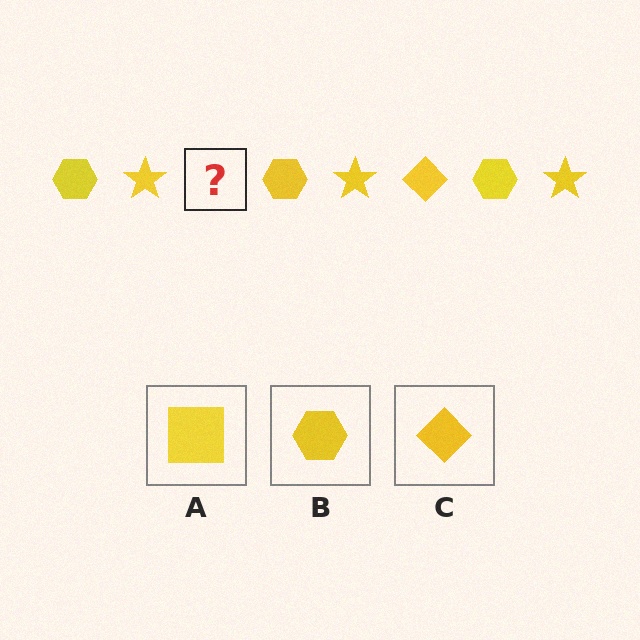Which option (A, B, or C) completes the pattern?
C.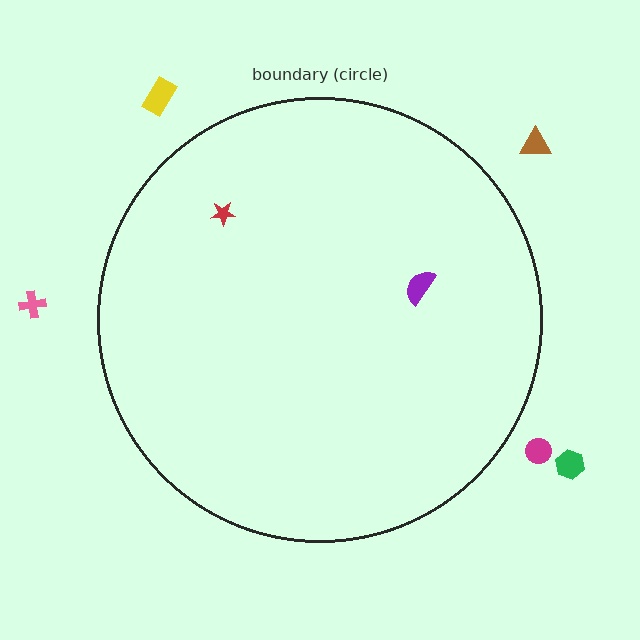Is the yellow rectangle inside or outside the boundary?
Outside.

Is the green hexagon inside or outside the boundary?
Outside.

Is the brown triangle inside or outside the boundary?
Outside.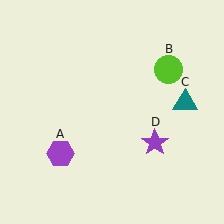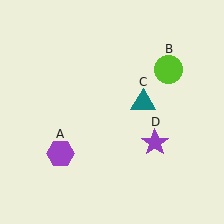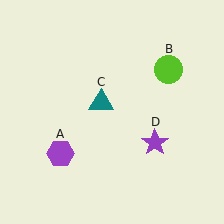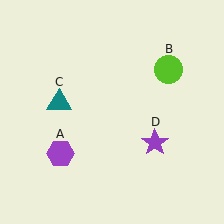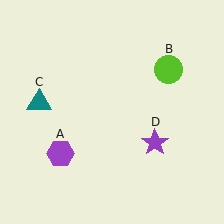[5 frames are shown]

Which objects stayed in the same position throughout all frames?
Purple hexagon (object A) and lime circle (object B) and purple star (object D) remained stationary.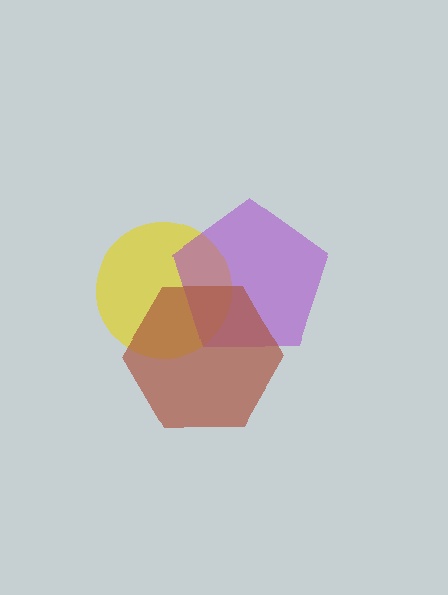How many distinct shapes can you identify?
There are 3 distinct shapes: a yellow circle, a purple pentagon, a brown hexagon.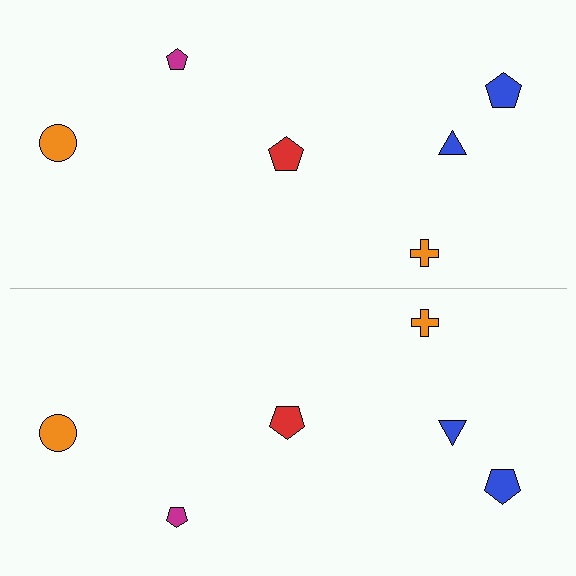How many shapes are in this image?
There are 12 shapes in this image.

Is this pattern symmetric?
Yes, this pattern has bilateral (reflection) symmetry.